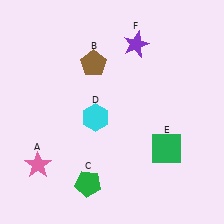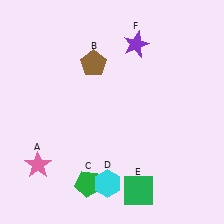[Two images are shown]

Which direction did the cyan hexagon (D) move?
The cyan hexagon (D) moved down.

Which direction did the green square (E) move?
The green square (E) moved down.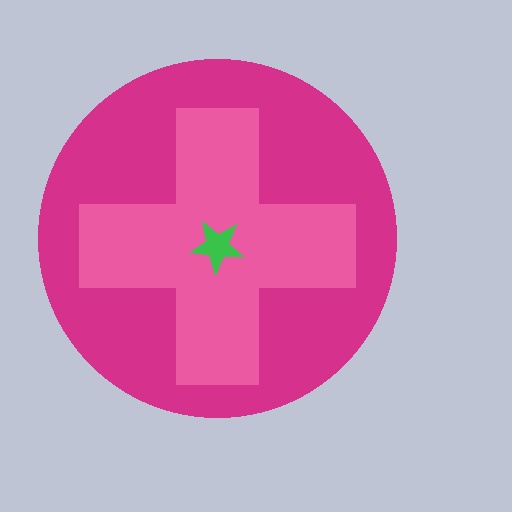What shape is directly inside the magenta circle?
The pink cross.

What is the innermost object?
The green star.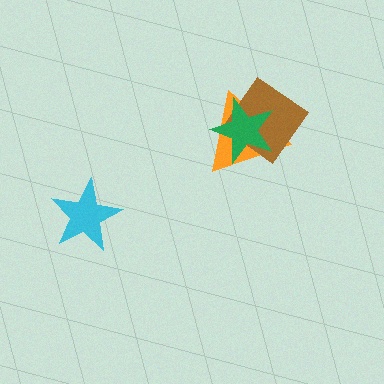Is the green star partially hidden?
No, no other shape covers it.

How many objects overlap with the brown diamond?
2 objects overlap with the brown diamond.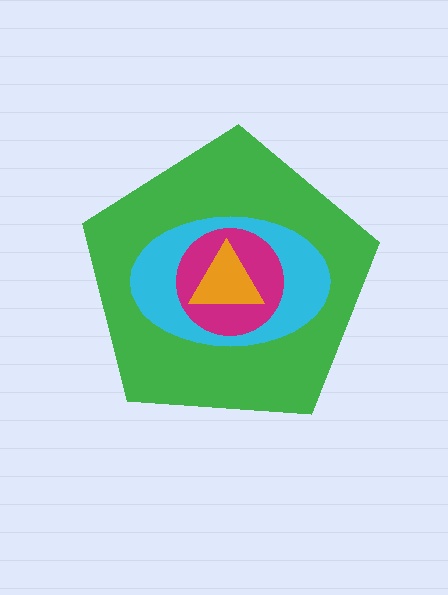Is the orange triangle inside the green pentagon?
Yes.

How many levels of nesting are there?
4.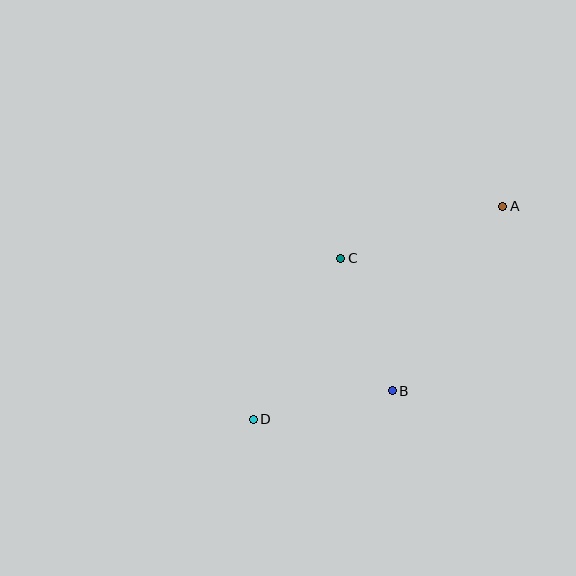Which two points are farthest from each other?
Points A and D are farthest from each other.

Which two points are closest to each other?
Points B and D are closest to each other.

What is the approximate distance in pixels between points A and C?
The distance between A and C is approximately 170 pixels.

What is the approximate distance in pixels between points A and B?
The distance between A and B is approximately 215 pixels.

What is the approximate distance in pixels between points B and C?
The distance between B and C is approximately 142 pixels.